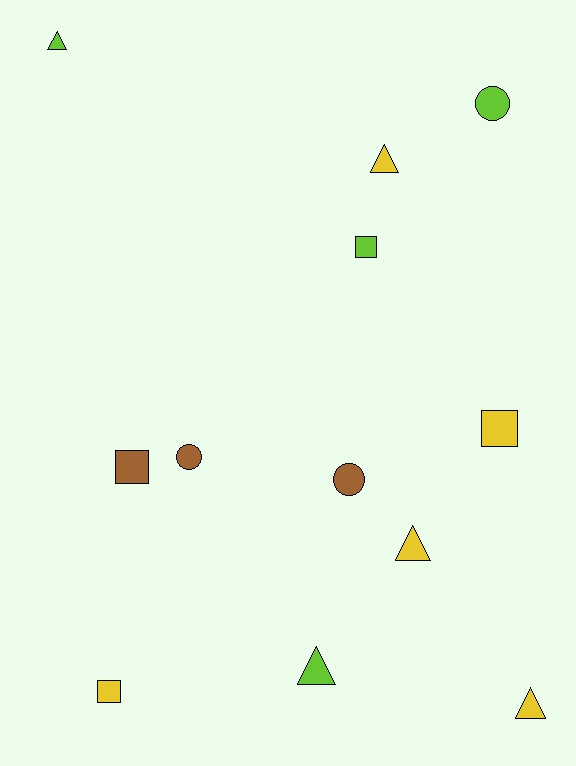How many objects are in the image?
There are 12 objects.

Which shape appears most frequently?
Triangle, with 5 objects.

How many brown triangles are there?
There are no brown triangles.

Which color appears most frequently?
Yellow, with 5 objects.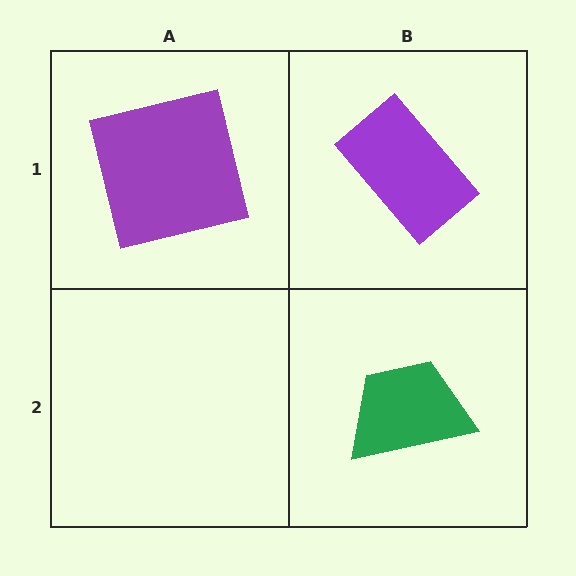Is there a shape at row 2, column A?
No, that cell is empty.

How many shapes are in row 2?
1 shape.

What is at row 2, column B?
A green trapezoid.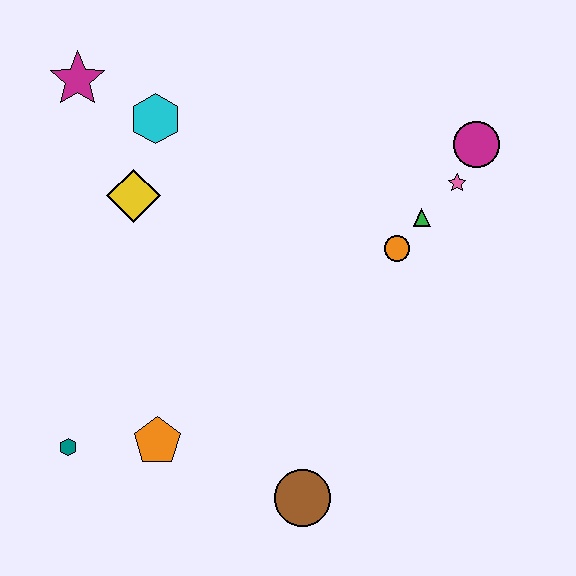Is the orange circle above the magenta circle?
No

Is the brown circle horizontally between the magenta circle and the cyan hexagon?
Yes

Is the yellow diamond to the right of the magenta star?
Yes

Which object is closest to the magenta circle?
The pink star is closest to the magenta circle.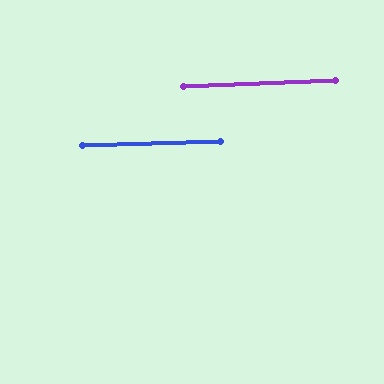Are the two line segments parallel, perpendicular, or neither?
Parallel — their directions differ by only 0.9°.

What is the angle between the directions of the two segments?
Approximately 1 degree.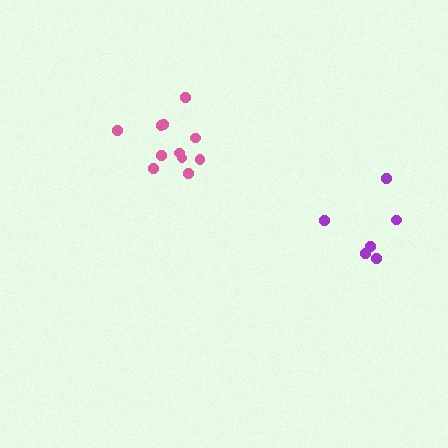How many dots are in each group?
Group 1: 11 dots, Group 2: 6 dots (17 total).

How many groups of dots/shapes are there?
There are 2 groups.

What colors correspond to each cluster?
The clusters are colored: pink, purple.